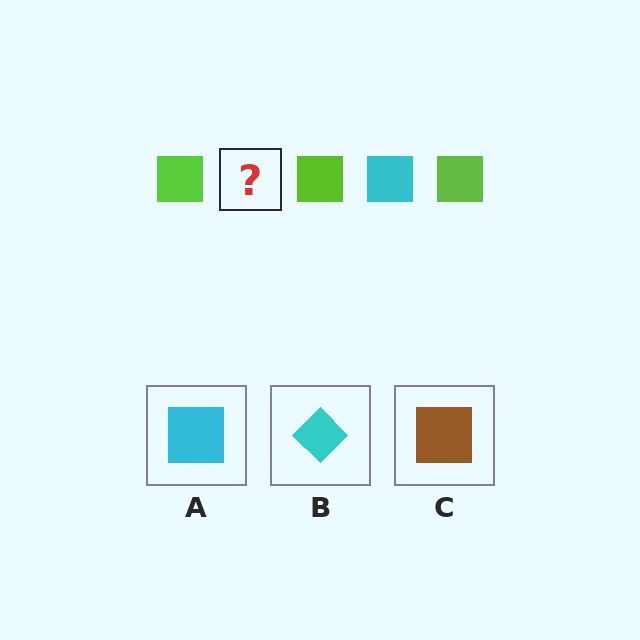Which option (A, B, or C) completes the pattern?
A.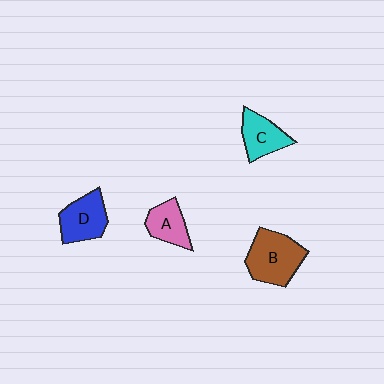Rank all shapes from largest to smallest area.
From largest to smallest: B (brown), D (blue), C (cyan), A (pink).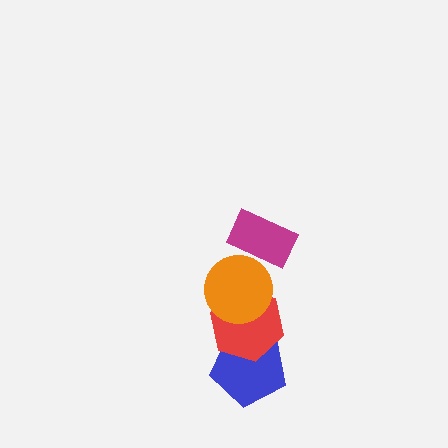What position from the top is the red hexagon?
The red hexagon is 3rd from the top.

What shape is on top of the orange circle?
The magenta rectangle is on top of the orange circle.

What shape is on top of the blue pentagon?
The red hexagon is on top of the blue pentagon.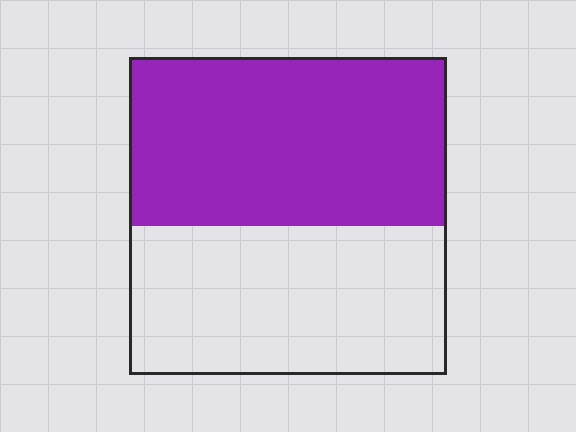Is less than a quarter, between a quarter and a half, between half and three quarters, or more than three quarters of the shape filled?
Between half and three quarters.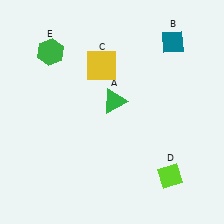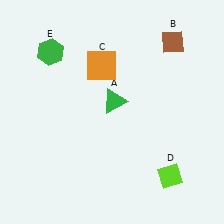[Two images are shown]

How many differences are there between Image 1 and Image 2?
There are 2 differences between the two images.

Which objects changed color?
B changed from teal to brown. C changed from yellow to orange.